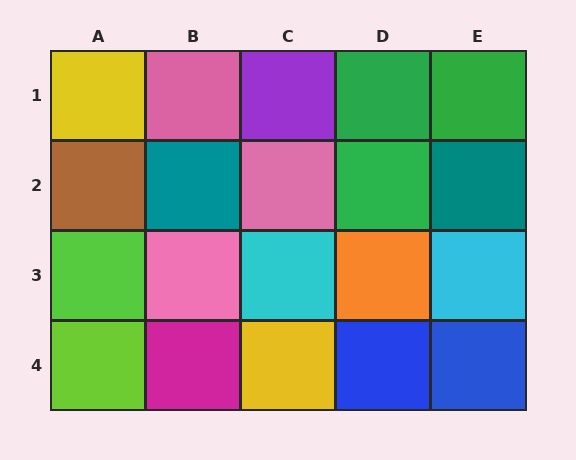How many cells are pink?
3 cells are pink.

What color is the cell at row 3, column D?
Orange.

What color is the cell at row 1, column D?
Green.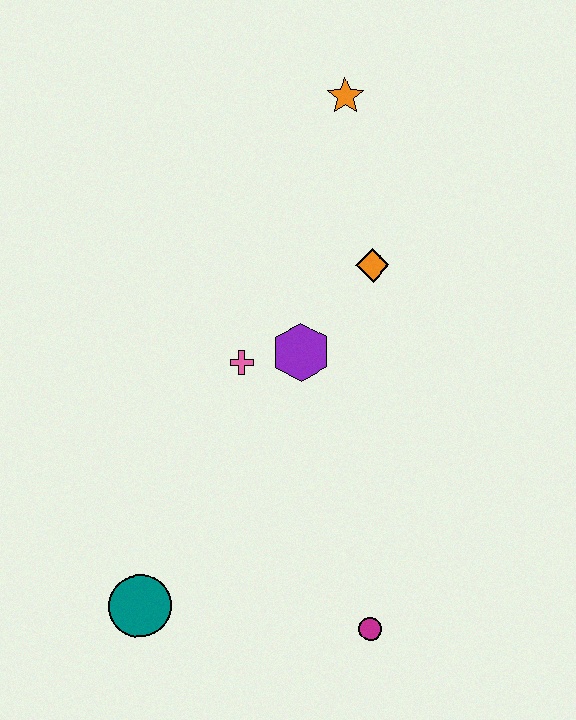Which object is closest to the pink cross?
The purple hexagon is closest to the pink cross.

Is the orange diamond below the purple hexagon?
No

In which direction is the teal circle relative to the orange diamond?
The teal circle is below the orange diamond.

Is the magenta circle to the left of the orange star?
No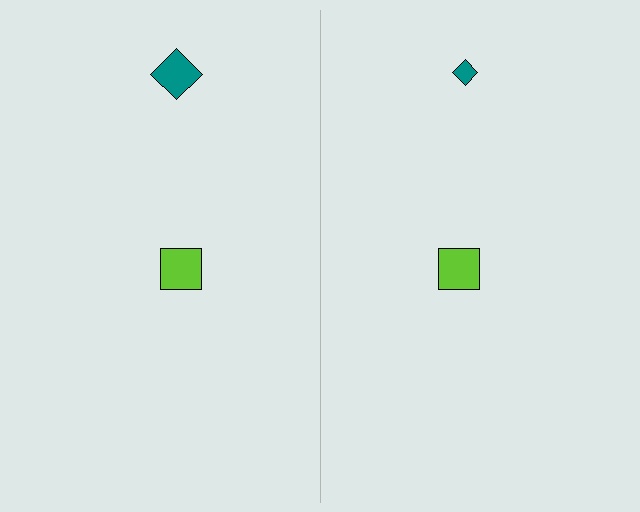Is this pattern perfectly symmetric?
No, the pattern is not perfectly symmetric. The teal diamond on the right side has a different size than its mirror counterpart.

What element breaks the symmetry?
The teal diamond on the right side has a different size than its mirror counterpart.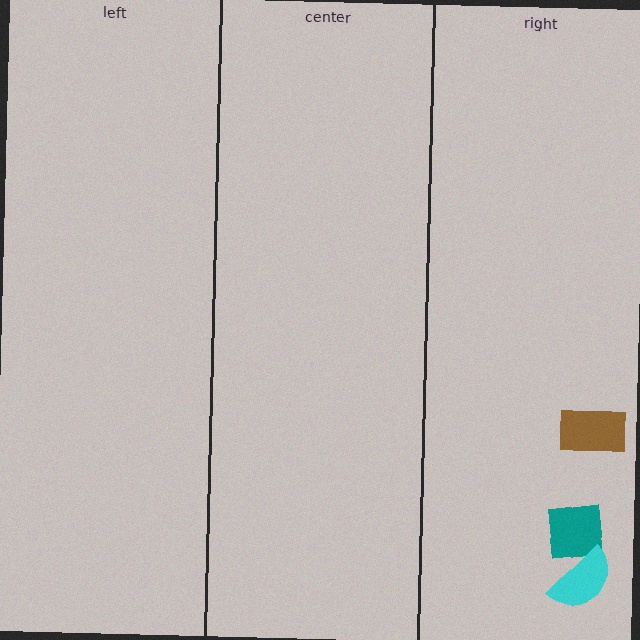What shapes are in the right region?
The teal square, the cyan semicircle, the brown rectangle.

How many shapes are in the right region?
3.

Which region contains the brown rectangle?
The right region.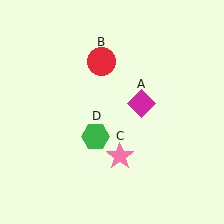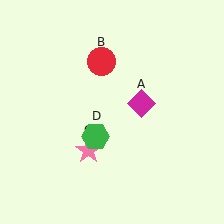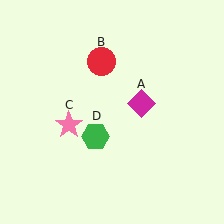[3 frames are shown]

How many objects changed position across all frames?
1 object changed position: pink star (object C).